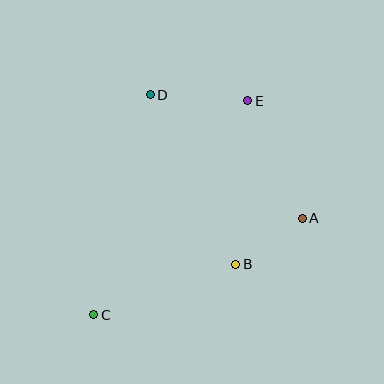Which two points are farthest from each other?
Points C and E are farthest from each other.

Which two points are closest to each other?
Points A and B are closest to each other.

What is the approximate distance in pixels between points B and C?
The distance between B and C is approximately 151 pixels.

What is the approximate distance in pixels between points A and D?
The distance between A and D is approximately 196 pixels.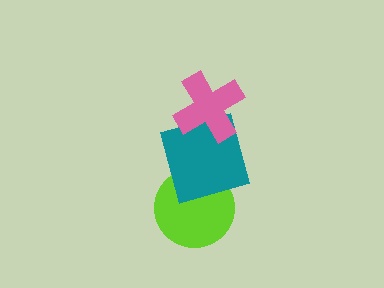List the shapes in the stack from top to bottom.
From top to bottom: the pink cross, the teal square, the lime circle.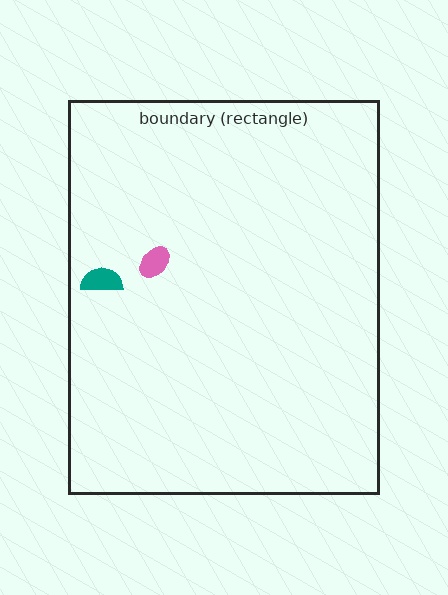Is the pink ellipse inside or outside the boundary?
Inside.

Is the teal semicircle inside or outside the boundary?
Inside.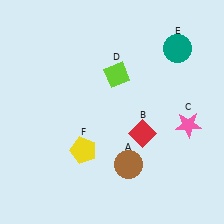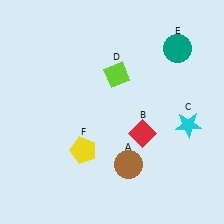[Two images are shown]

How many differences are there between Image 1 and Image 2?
There is 1 difference between the two images.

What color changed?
The star (C) changed from pink in Image 1 to cyan in Image 2.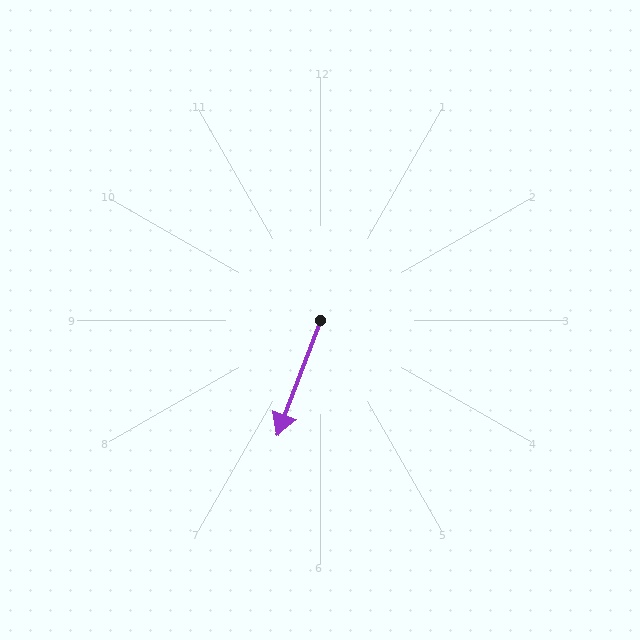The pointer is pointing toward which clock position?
Roughly 7 o'clock.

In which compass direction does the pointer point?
South.